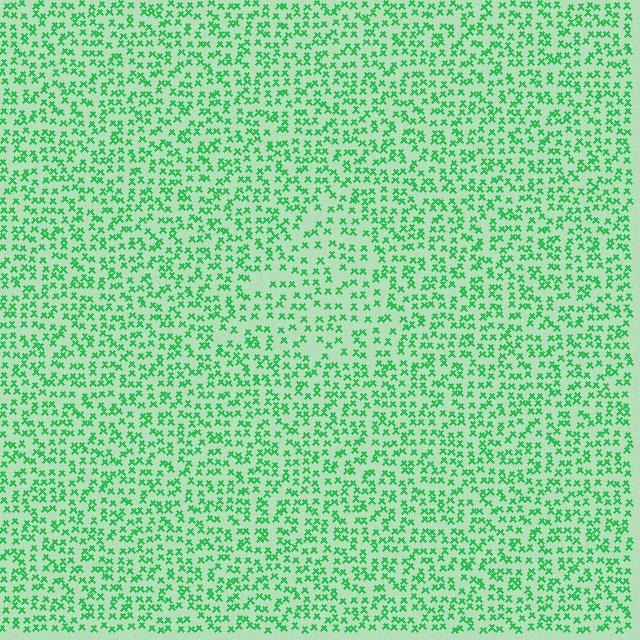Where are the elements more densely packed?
The elements are more densely packed outside the triangle boundary.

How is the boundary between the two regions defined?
The boundary is defined by a change in element density (approximately 1.5x ratio). All elements are the same color, size, and shape.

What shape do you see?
I see a triangle.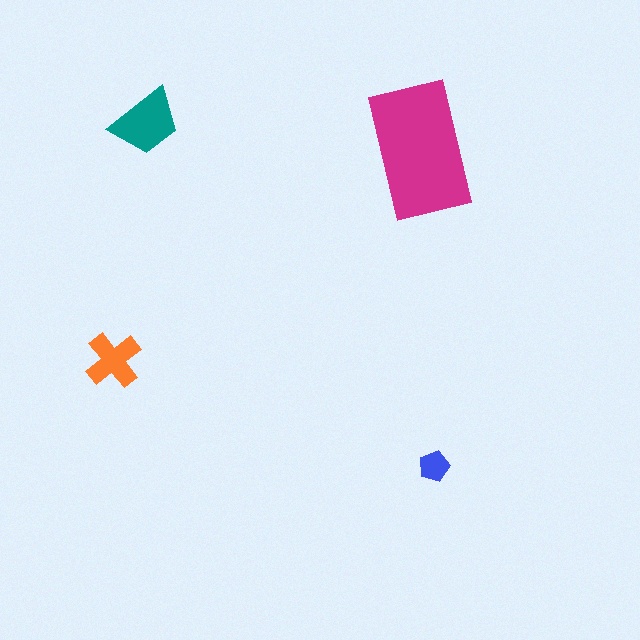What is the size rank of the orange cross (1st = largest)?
3rd.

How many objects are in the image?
There are 4 objects in the image.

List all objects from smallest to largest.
The blue pentagon, the orange cross, the teal trapezoid, the magenta rectangle.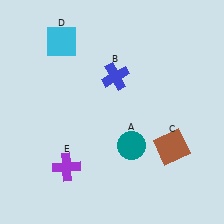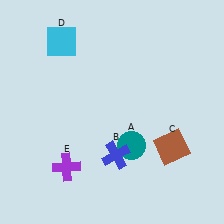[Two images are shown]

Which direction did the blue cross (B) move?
The blue cross (B) moved down.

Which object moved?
The blue cross (B) moved down.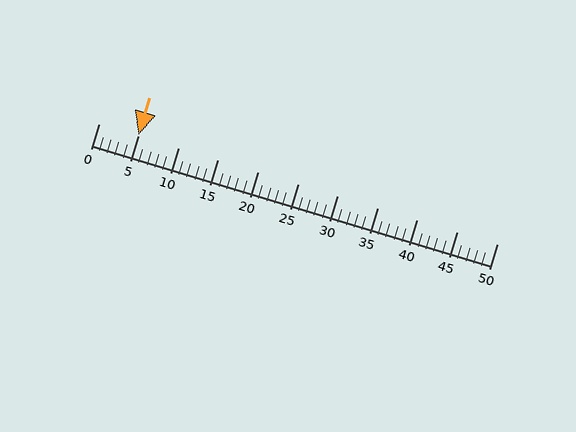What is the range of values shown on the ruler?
The ruler shows values from 0 to 50.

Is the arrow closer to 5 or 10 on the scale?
The arrow is closer to 5.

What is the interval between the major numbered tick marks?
The major tick marks are spaced 5 units apart.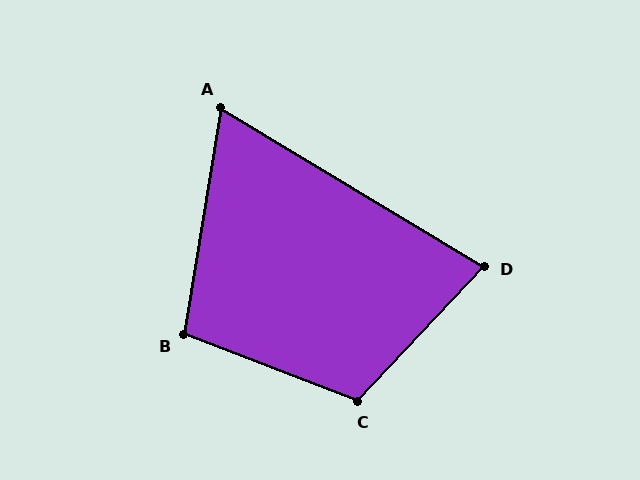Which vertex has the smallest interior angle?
A, at approximately 68 degrees.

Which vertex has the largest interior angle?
C, at approximately 112 degrees.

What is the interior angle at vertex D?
Approximately 78 degrees (acute).